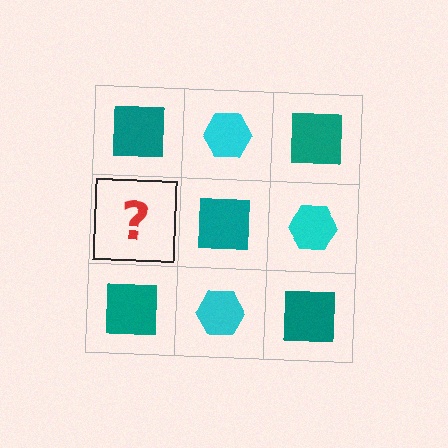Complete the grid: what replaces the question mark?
The question mark should be replaced with a cyan hexagon.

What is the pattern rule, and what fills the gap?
The rule is that it alternates teal square and cyan hexagon in a checkerboard pattern. The gap should be filled with a cyan hexagon.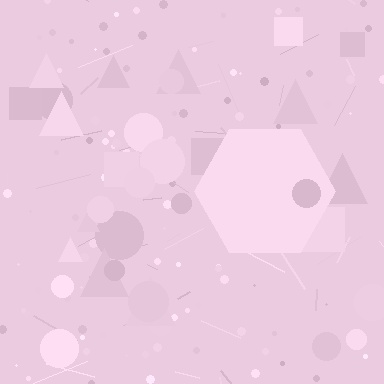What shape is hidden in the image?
A hexagon is hidden in the image.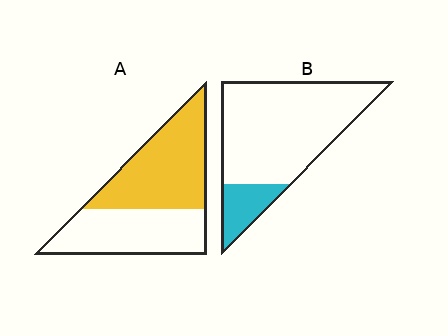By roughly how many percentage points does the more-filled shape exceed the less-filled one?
By roughly 35 percentage points (A over B).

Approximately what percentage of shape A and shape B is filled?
A is approximately 55% and B is approximately 15%.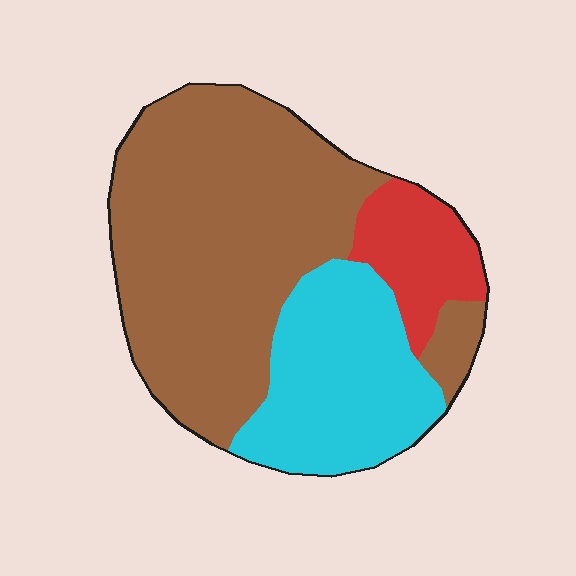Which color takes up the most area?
Brown, at roughly 60%.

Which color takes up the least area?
Red, at roughly 10%.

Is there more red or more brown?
Brown.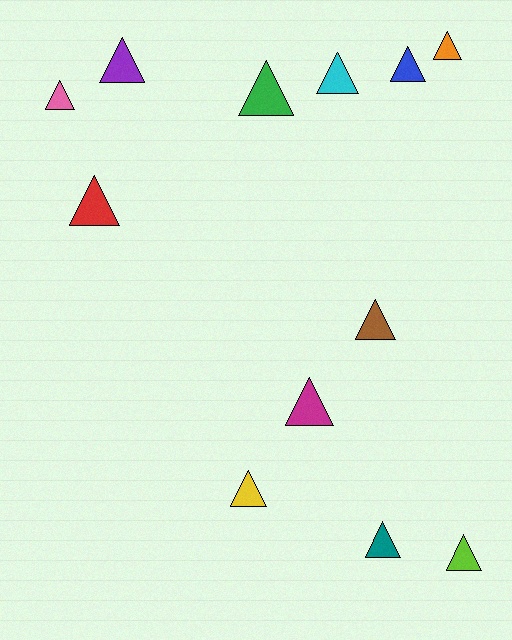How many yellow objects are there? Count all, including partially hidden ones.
There is 1 yellow object.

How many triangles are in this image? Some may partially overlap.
There are 12 triangles.